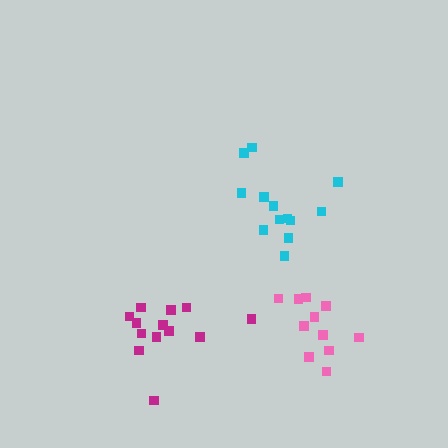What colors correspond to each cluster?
The clusters are colored: cyan, magenta, pink.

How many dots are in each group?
Group 1: 13 dots, Group 2: 13 dots, Group 3: 11 dots (37 total).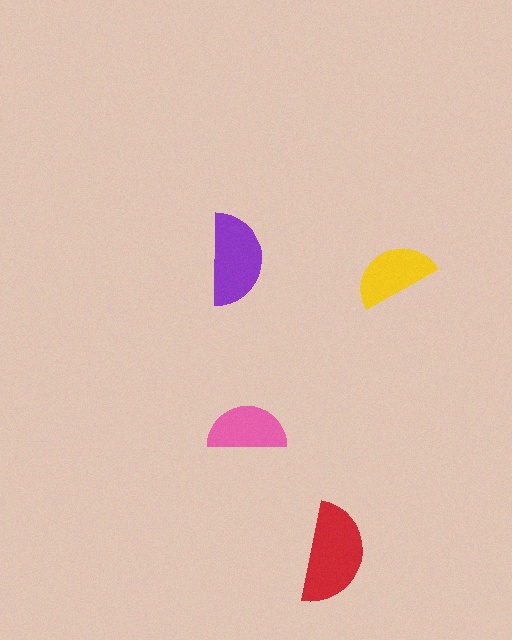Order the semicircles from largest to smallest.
the red one, the purple one, the yellow one, the pink one.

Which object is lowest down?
The red semicircle is bottommost.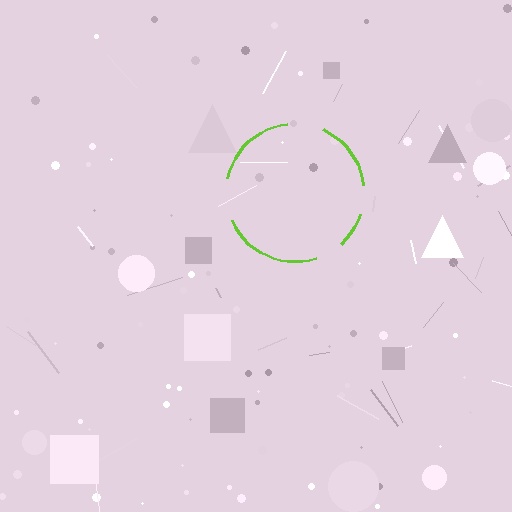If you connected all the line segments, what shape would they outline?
They would outline a circle.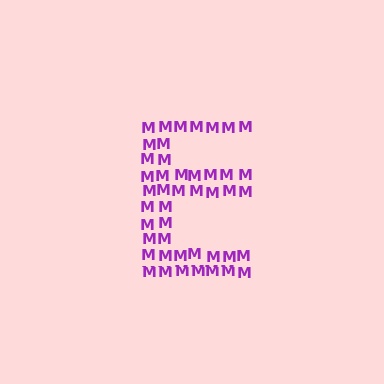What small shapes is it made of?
It is made of small letter M's.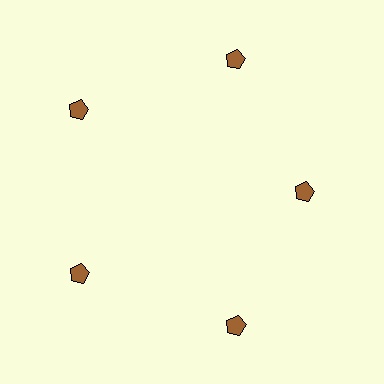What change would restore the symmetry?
The symmetry would be restored by moving it outward, back onto the ring so that all 5 pentagons sit at equal angles and equal distance from the center.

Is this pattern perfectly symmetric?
No. The 5 brown pentagons are arranged in a ring, but one element near the 3 o'clock position is pulled inward toward the center, breaking the 5-fold rotational symmetry.